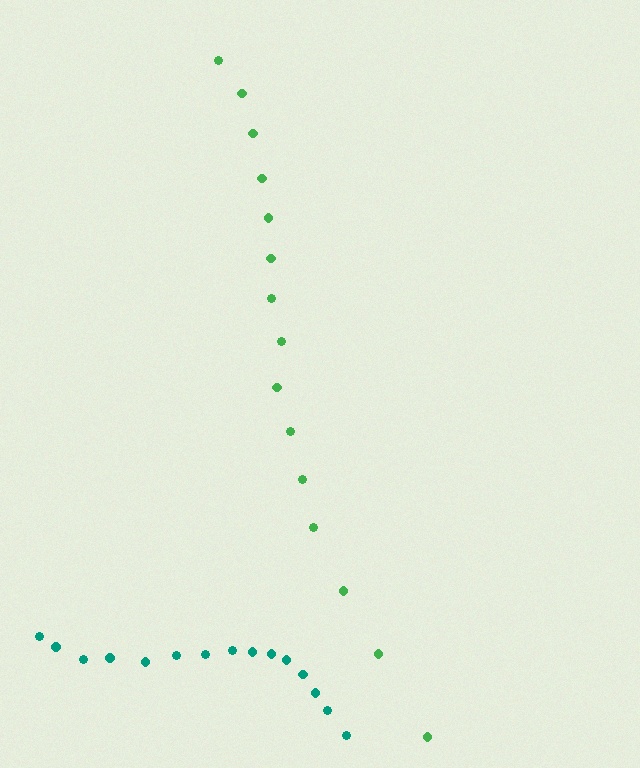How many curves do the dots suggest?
There are 2 distinct paths.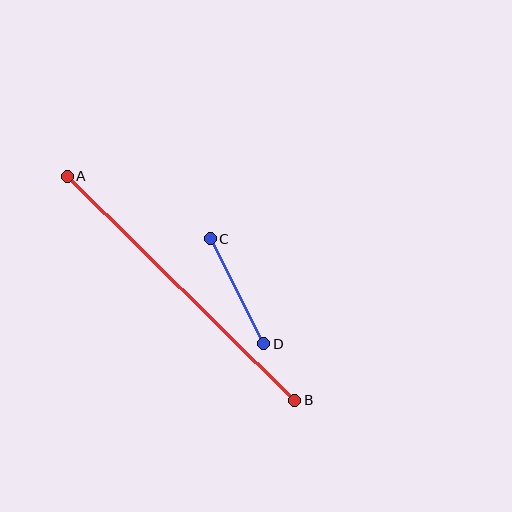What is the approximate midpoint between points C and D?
The midpoint is at approximately (237, 291) pixels.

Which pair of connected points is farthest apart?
Points A and B are farthest apart.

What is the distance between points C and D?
The distance is approximately 118 pixels.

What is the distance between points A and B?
The distance is approximately 319 pixels.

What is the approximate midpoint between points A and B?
The midpoint is at approximately (181, 288) pixels.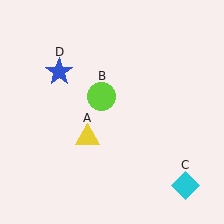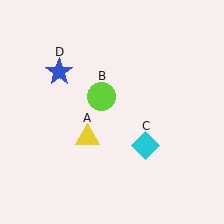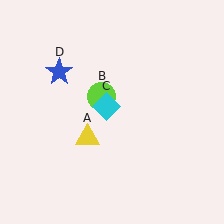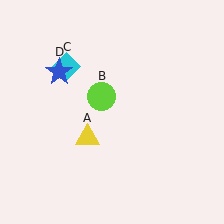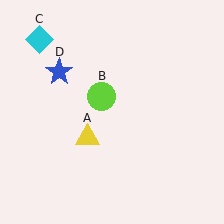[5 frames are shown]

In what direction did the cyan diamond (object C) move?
The cyan diamond (object C) moved up and to the left.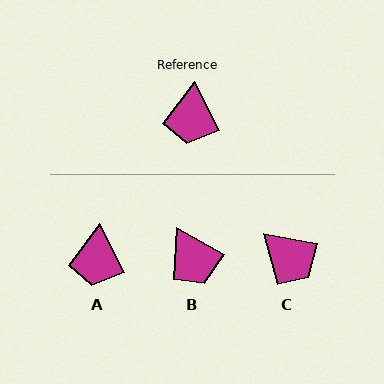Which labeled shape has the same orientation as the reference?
A.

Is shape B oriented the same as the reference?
No, it is off by about 34 degrees.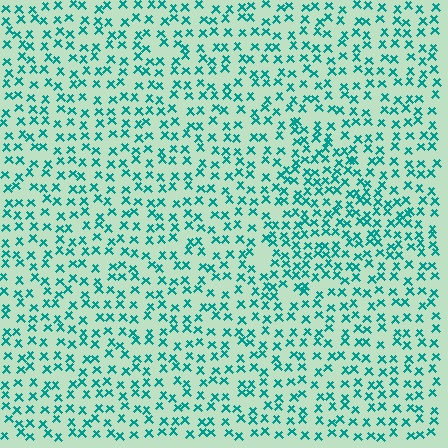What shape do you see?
I see a triangle.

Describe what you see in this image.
The image contains small teal elements arranged at two different densities. A triangle-shaped region is visible where the elements are more densely packed than the surrounding area.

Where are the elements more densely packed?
The elements are more densely packed inside the triangle boundary.